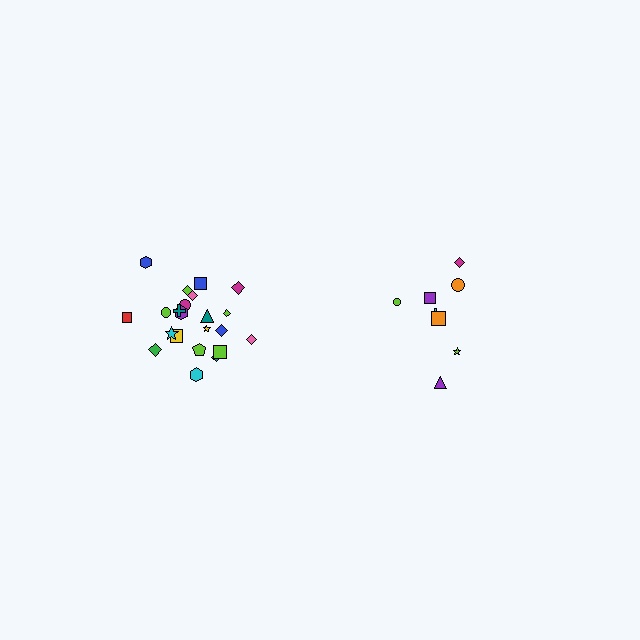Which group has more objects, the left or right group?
The left group.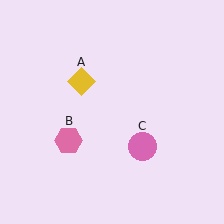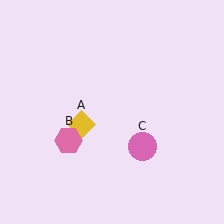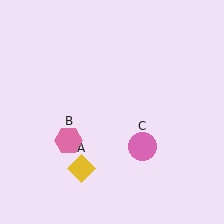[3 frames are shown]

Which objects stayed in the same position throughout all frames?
Pink hexagon (object B) and pink circle (object C) remained stationary.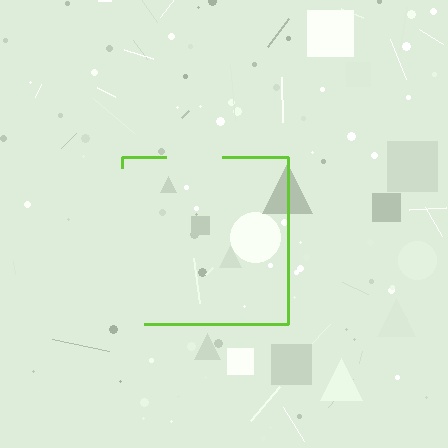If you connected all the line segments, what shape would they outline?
They would outline a square.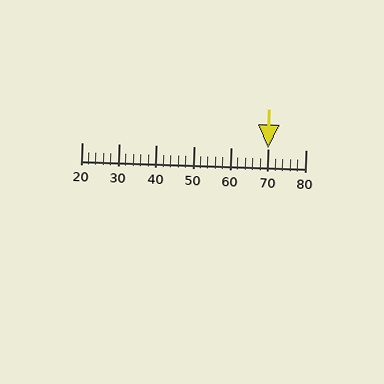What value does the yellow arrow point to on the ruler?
The yellow arrow points to approximately 70.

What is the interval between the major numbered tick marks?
The major tick marks are spaced 10 units apart.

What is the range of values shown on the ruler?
The ruler shows values from 20 to 80.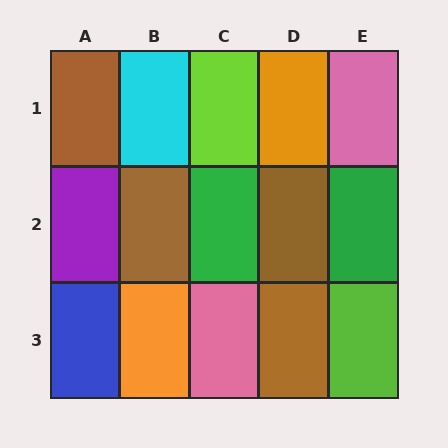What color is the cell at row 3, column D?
Brown.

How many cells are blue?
1 cell is blue.